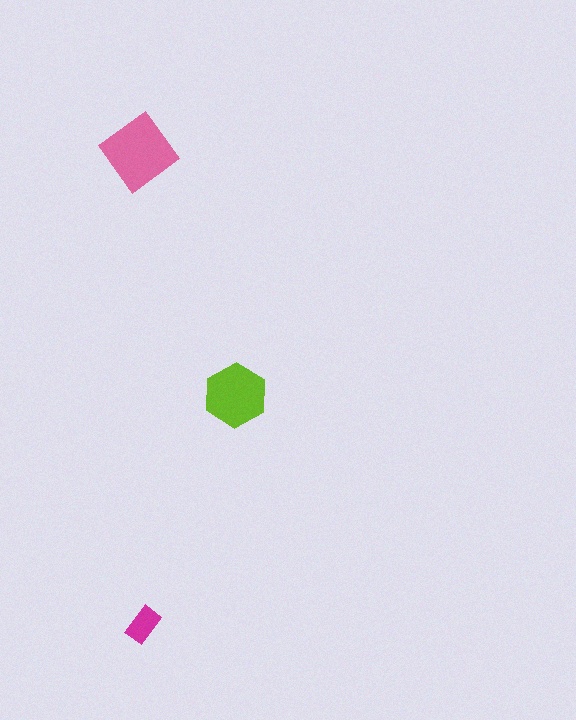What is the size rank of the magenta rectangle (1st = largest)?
3rd.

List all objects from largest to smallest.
The pink diamond, the lime hexagon, the magenta rectangle.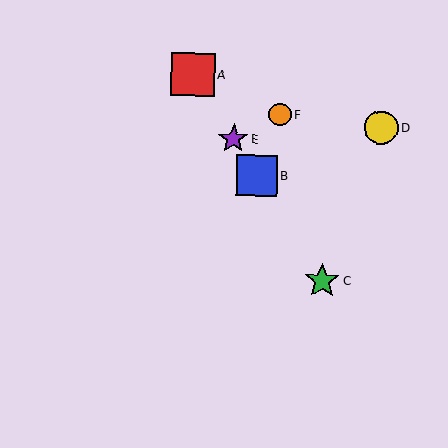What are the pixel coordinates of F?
Object F is at (280, 114).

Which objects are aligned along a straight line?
Objects A, B, C, E are aligned along a straight line.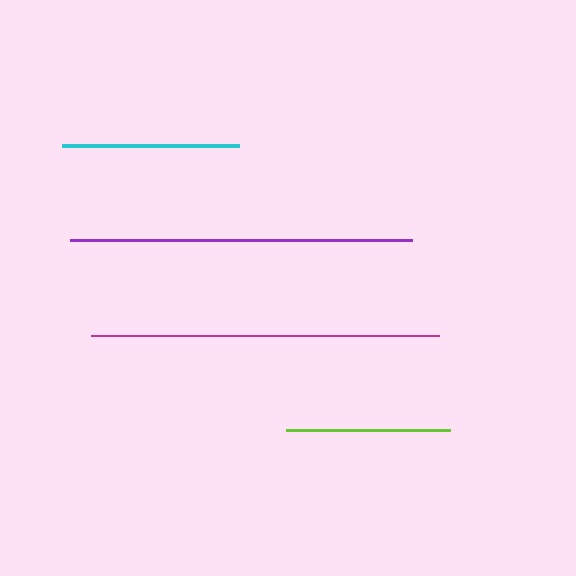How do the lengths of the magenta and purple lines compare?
The magenta and purple lines are approximately the same length.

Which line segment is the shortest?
The lime line is the shortest at approximately 164 pixels.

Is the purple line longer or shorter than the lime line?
The purple line is longer than the lime line.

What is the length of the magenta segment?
The magenta segment is approximately 348 pixels long.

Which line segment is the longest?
The magenta line is the longest at approximately 348 pixels.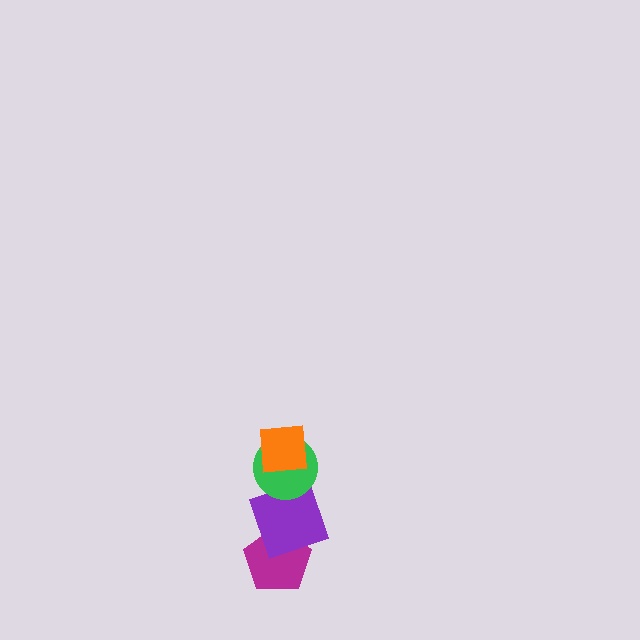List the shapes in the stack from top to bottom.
From top to bottom: the orange square, the green circle, the purple square, the magenta pentagon.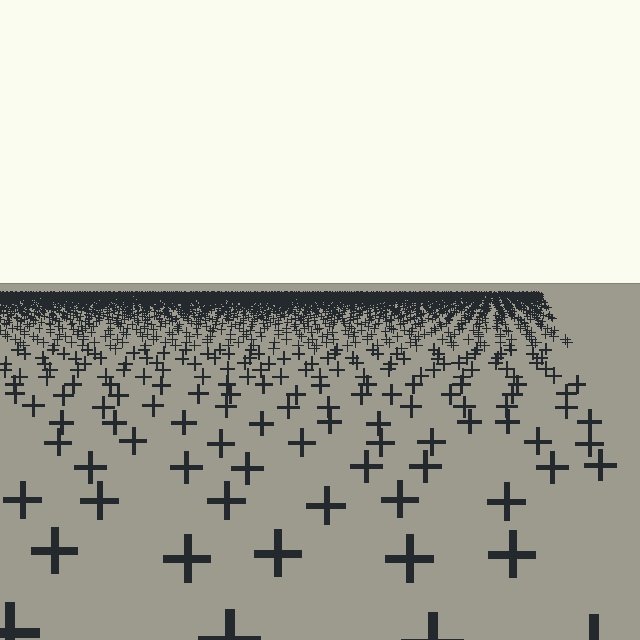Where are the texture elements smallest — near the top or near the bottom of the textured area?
Near the top.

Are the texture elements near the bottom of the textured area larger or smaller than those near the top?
Larger. Near the bottom, elements are closer to the viewer and appear at a bigger on-screen size.